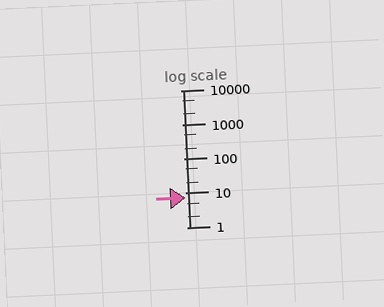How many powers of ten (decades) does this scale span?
The scale spans 4 decades, from 1 to 10000.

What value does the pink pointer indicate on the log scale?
The pointer indicates approximately 7.5.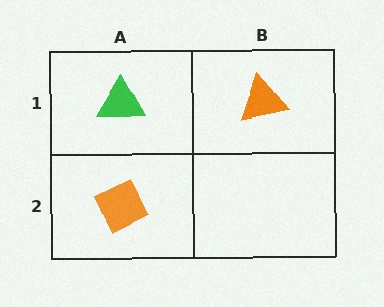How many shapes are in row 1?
2 shapes.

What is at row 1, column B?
An orange triangle.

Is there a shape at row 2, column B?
No, that cell is empty.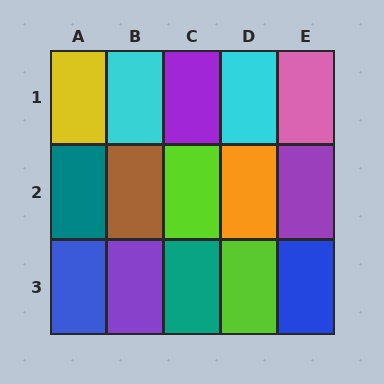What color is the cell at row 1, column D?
Cyan.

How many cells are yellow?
1 cell is yellow.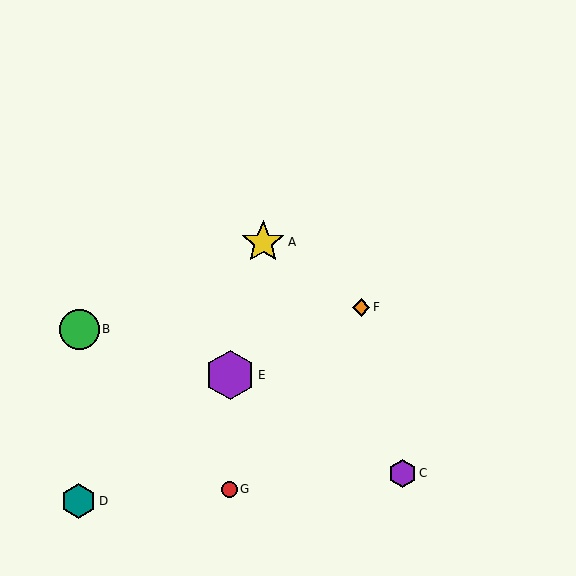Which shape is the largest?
The purple hexagon (labeled E) is the largest.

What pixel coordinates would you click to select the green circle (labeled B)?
Click at (80, 329) to select the green circle B.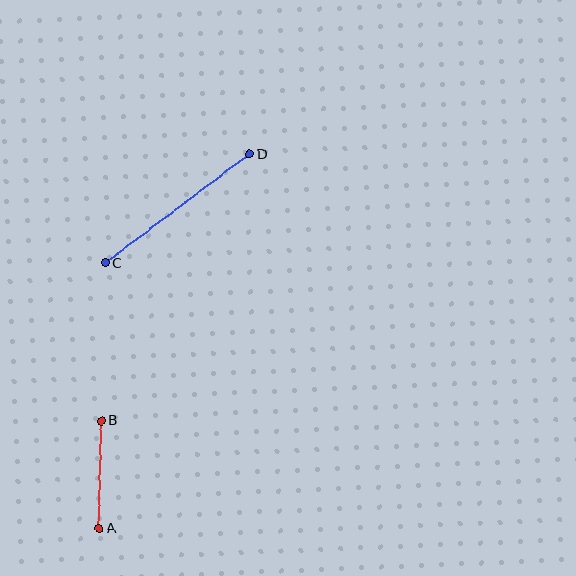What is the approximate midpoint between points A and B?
The midpoint is at approximately (100, 475) pixels.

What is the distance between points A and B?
The distance is approximately 108 pixels.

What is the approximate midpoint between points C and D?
The midpoint is at approximately (177, 208) pixels.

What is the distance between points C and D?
The distance is approximately 181 pixels.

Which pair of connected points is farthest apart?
Points C and D are farthest apart.